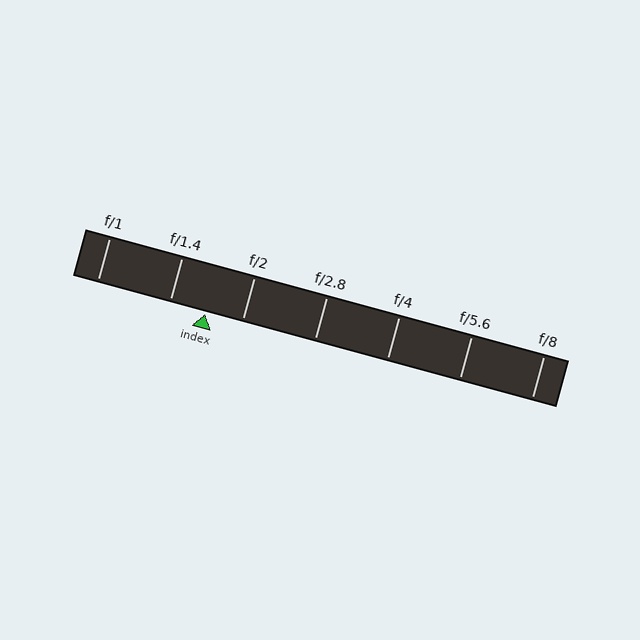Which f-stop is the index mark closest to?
The index mark is closest to f/1.4.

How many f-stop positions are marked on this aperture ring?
There are 7 f-stop positions marked.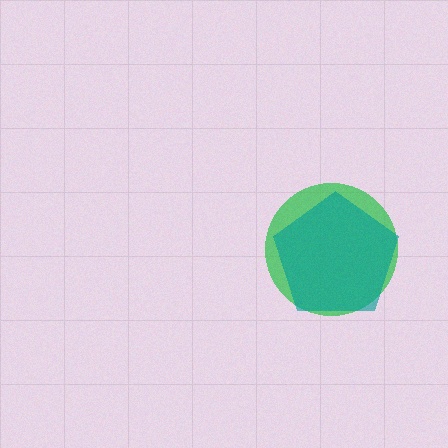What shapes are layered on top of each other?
The layered shapes are: a green circle, a teal pentagon.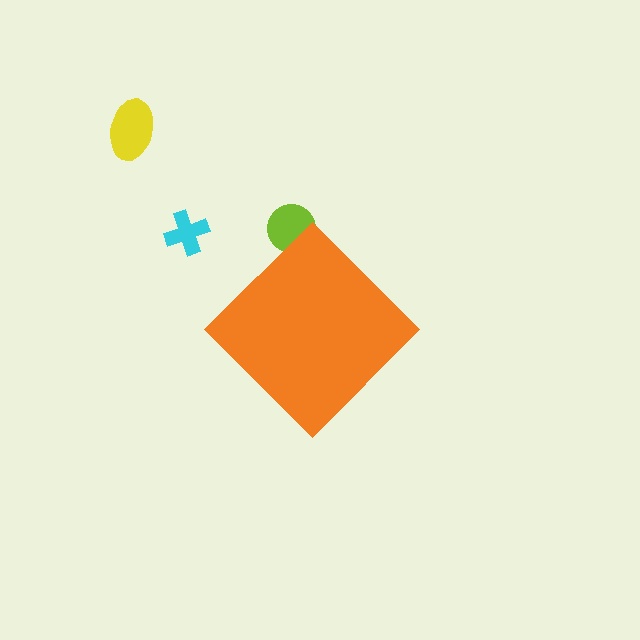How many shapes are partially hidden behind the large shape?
1 shape is partially hidden.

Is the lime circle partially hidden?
Yes, the lime circle is partially hidden behind the orange diamond.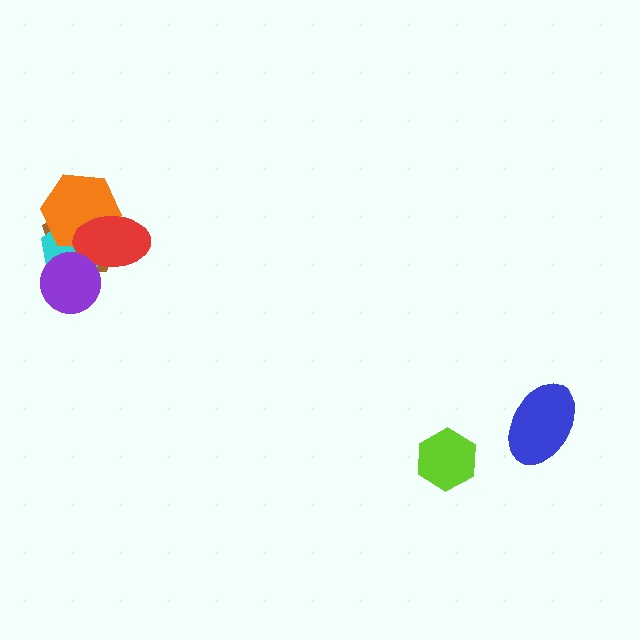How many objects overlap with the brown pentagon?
4 objects overlap with the brown pentagon.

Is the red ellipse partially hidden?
Yes, it is partially covered by another shape.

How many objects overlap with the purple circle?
3 objects overlap with the purple circle.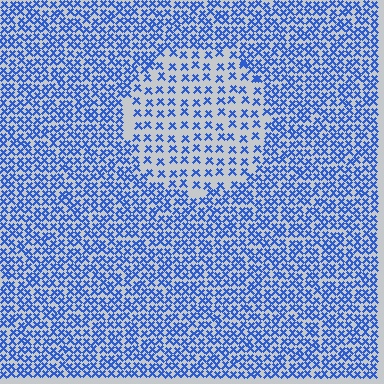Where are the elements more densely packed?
The elements are more densely packed outside the circle boundary.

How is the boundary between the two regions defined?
The boundary is defined by a change in element density (approximately 2.1x ratio). All elements are the same color, size, and shape.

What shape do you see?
I see a circle.